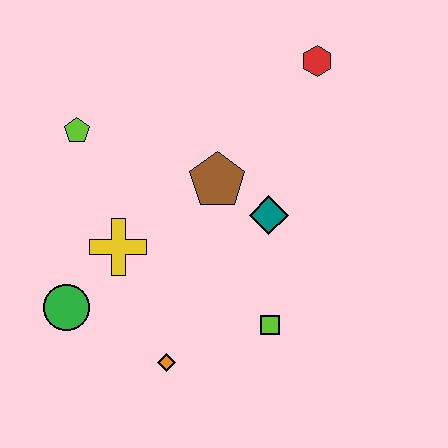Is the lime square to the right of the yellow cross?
Yes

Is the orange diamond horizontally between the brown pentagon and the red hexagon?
No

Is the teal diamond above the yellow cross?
Yes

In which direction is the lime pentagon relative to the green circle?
The lime pentagon is above the green circle.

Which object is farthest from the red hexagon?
The green circle is farthest from the red hexagon.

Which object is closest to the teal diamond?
The brown pentagon is closest to the teal diamond.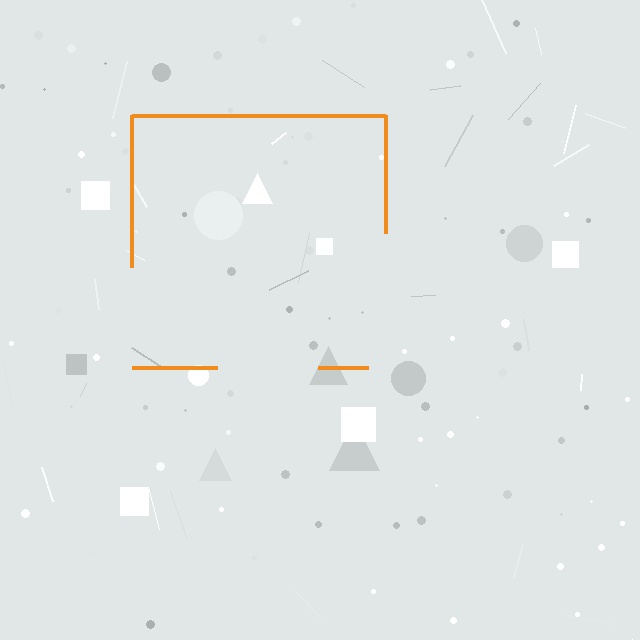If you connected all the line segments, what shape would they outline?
They would outline a square.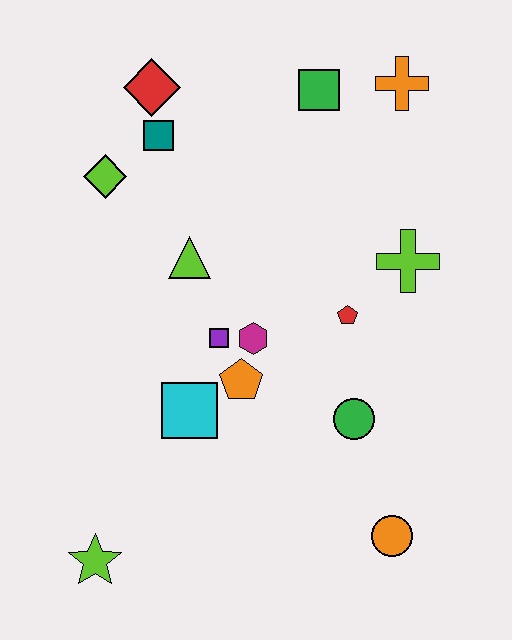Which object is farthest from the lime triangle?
The orange circle is farthest from the lime triangle.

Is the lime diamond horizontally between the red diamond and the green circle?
No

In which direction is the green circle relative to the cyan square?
The green circle is to the right of the cyan square.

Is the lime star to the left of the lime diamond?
Yes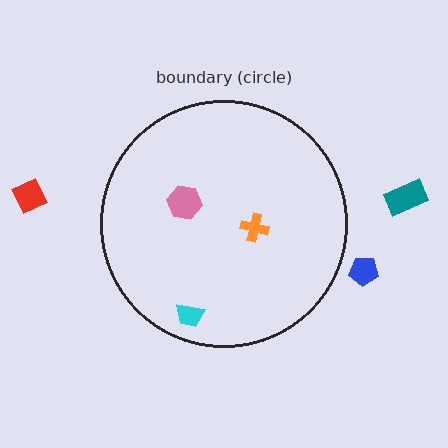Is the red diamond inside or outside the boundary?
Outside.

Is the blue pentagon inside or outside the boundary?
Outside.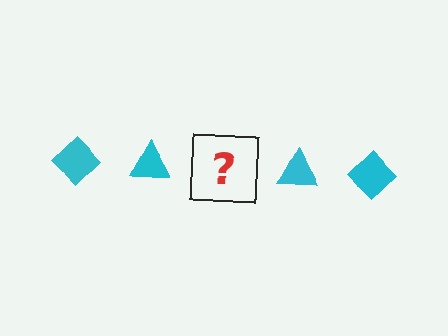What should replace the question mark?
The question mark should be replaced with a cyan diamond.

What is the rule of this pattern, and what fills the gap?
The rule is that the pattern cycles through diamond, triangle shapes in cyan. The gap should be filled with a cyan diamond.